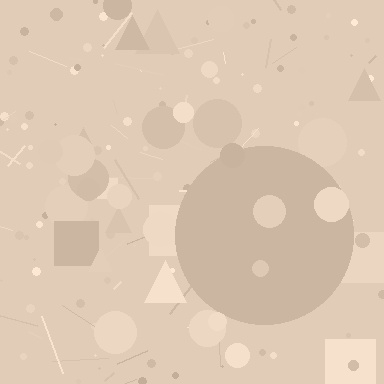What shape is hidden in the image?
A circle is hidden in the image.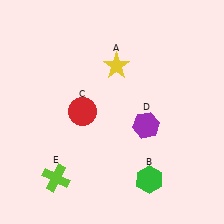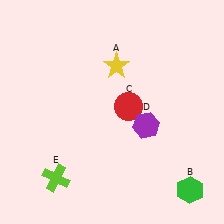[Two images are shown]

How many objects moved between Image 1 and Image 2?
2 objects moved between the two images.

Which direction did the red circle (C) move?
The red circle (C) moved right.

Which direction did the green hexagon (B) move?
The green hexagon (B) moved right.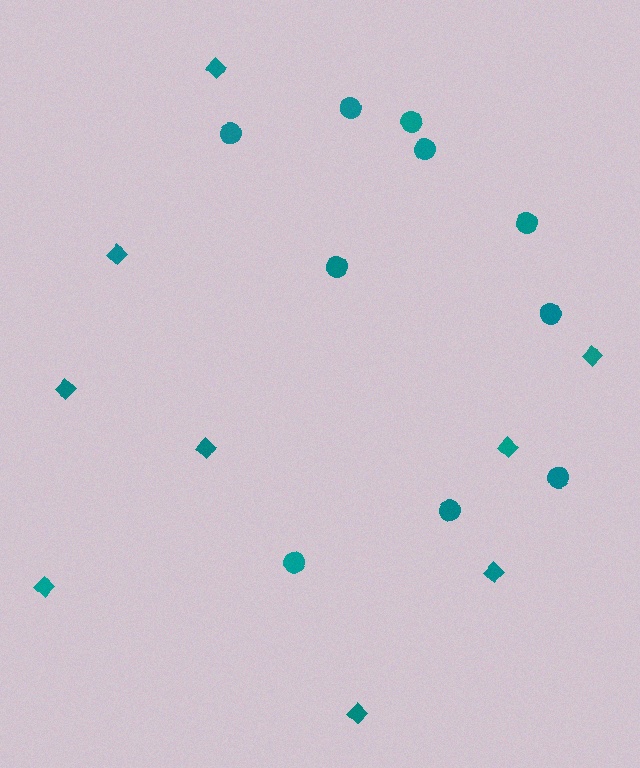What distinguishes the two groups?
There are 2 groups: one group of diamonds (9) and one group of circles (10).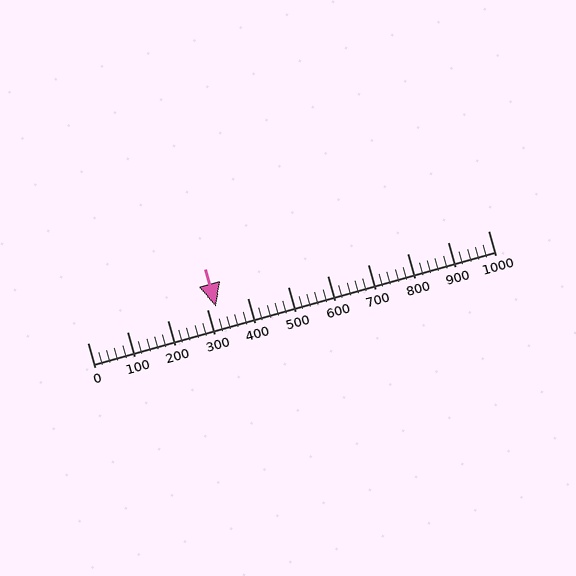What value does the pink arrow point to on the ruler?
The pink arrow points to approximately 320.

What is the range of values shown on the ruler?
The ruler shows values from 0 to 1000.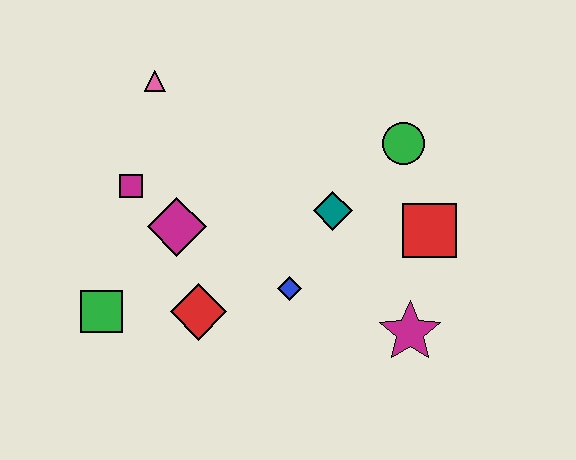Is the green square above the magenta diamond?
No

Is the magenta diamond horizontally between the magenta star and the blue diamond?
No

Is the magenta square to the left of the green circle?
Yes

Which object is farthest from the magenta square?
The magenta star is farthest from the magenta square.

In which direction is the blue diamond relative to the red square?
The blue diamond is to the left of the red square.